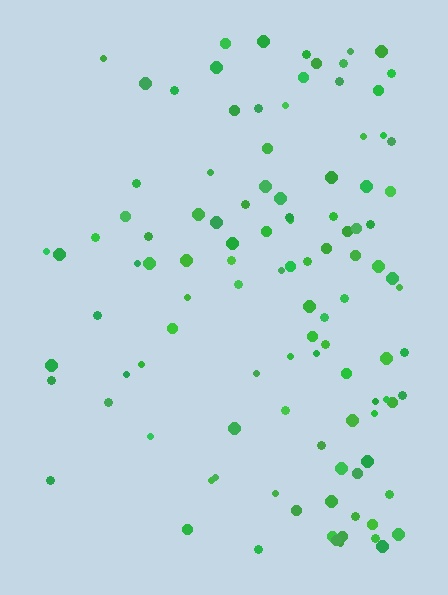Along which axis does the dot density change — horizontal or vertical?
Horizontal.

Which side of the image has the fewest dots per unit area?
The left.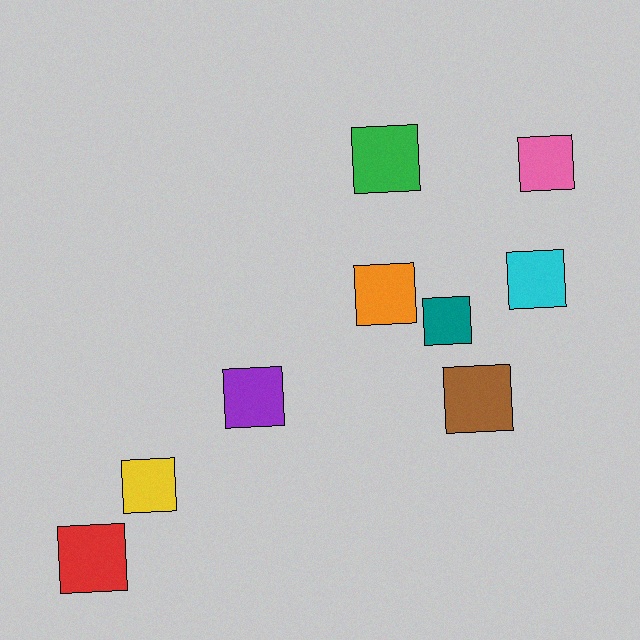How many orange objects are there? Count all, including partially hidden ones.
There is 1 orange object.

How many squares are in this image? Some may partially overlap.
There are 9 squares.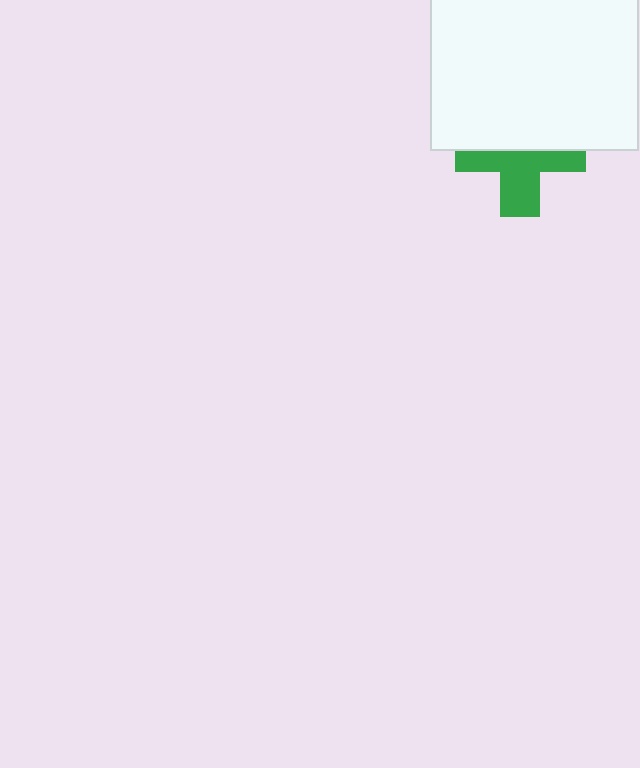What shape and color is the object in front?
The object in front is a white rectangle.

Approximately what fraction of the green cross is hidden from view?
Roughly 50% of the green cross is hidden behind the white rectangle.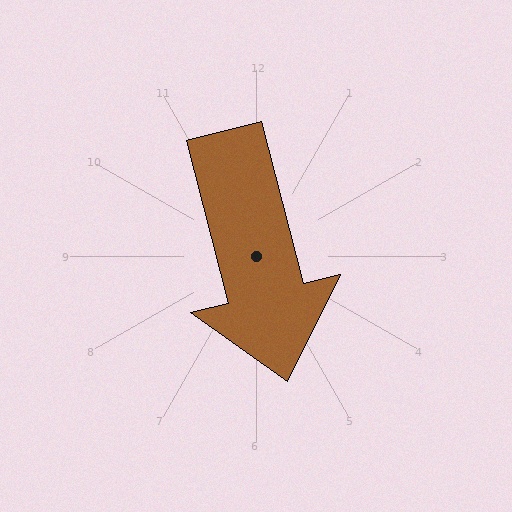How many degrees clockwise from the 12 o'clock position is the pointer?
Approximately 166 degrees.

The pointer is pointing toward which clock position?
Roughly 6 o'clock.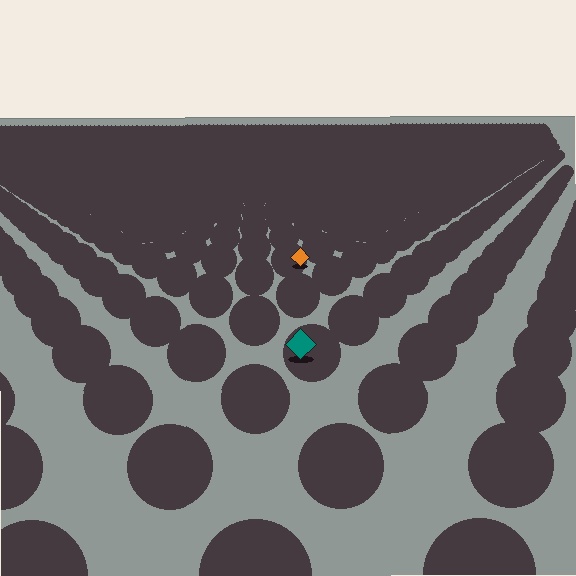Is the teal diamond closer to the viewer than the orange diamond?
Yes. The teal diamond is closer — you can tell from the texture gradient: the ground texture is coarser near it.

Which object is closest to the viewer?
The teal diamond is closest. The texture marks near it are larger and more spread out.